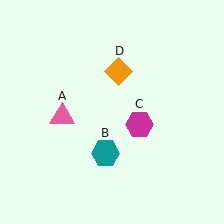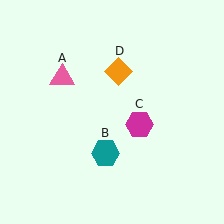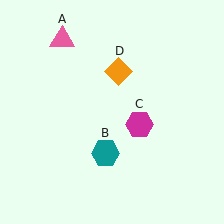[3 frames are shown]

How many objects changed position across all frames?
1 object changed position: pink triangle (object A).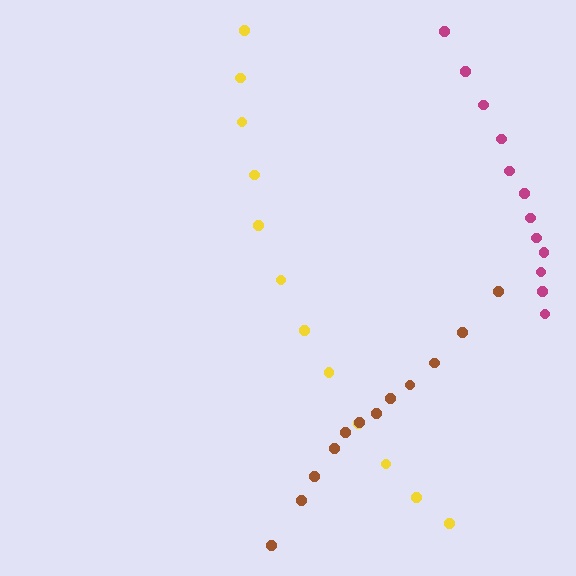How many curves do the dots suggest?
There are 3 distinct paths.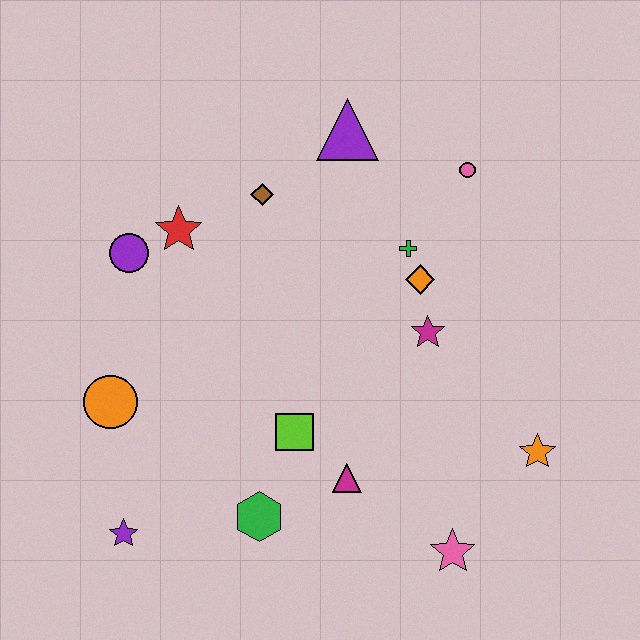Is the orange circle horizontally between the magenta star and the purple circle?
No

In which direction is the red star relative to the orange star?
The red star is to the left of the orange star.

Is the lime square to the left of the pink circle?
Yes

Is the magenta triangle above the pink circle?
No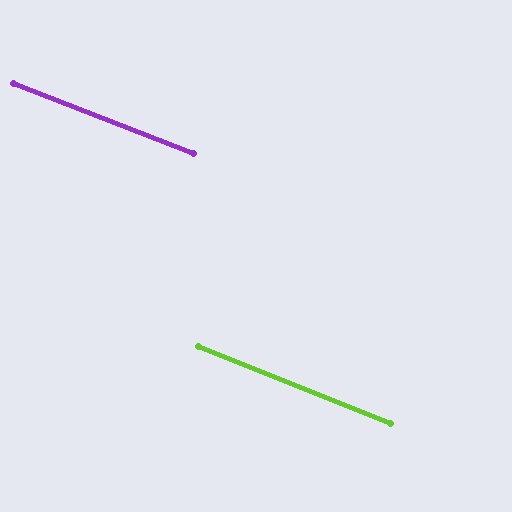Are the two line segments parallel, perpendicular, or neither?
Parallel — their directions differ by only 0.8°.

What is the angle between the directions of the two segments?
Approximately 1 degree.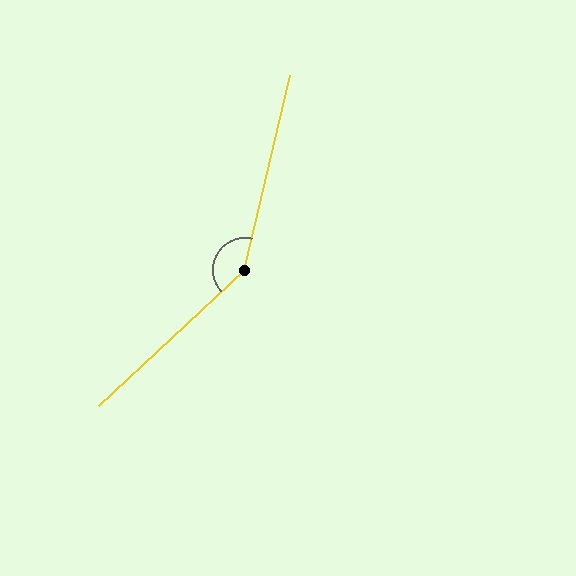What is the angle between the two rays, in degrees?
Approximately 146 degrees.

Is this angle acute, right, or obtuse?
It is obtuse.